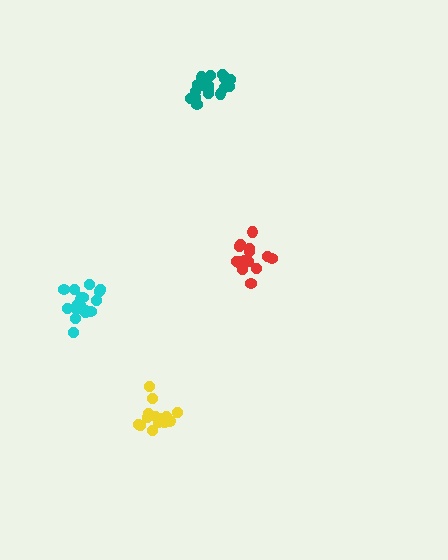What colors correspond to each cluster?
The clusters are colored: yellow, red, cyan, teal.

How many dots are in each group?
Group 1: 15 dots, Group 2: 14 dots, Group 3: 18 dots, Group 4: 20 dots (67 total).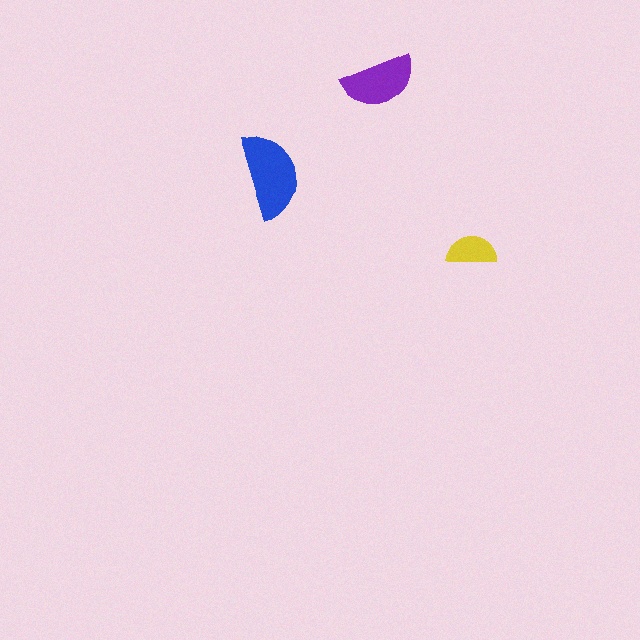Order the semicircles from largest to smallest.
the blue one, the purple one, the yellow one.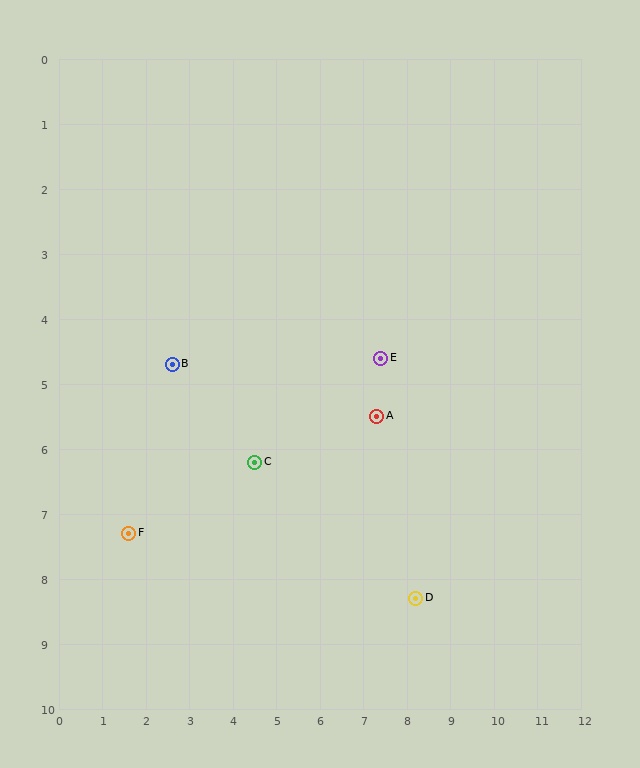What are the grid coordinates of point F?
Point F is at approximately (1.6, 7.3).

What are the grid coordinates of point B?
Point B is at approximately (2.6, 4.7).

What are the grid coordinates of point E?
Point E is at approximately (7.4, 4.6).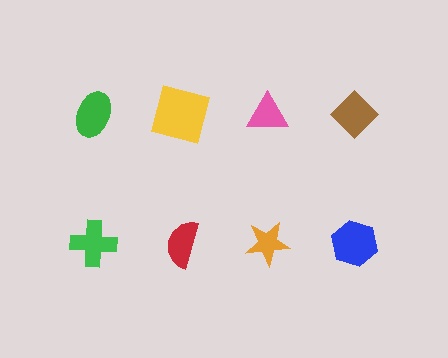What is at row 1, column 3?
A pink triangle.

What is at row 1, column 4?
A brown diamond.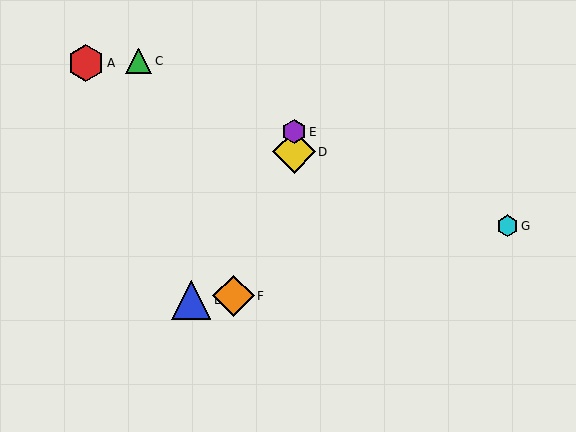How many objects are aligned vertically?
2 objects (D, E) are aligned vertically.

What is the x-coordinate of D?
Object D is at x≈294.